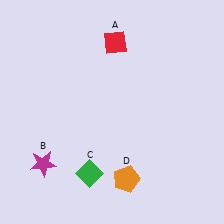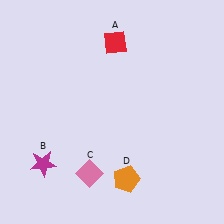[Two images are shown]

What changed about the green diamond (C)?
In Image 1, C is green. In Image 2, it changed to pink.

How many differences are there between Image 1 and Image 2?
There is 1 difference between the two images.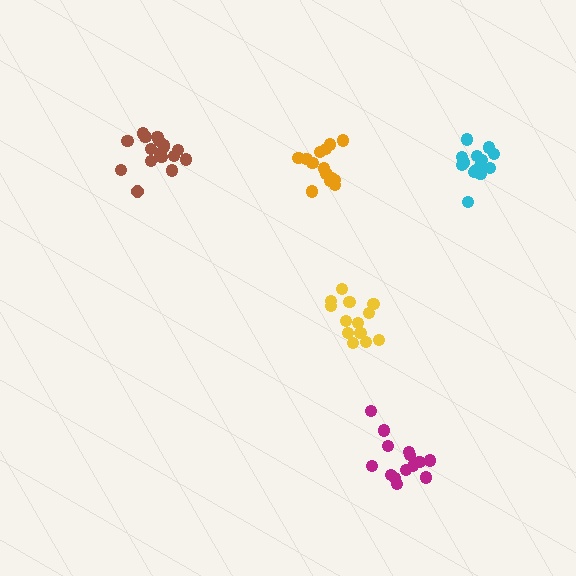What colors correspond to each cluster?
The clusters are colored: magenta, yellow, brown, orange, cyan.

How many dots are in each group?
Group 1: 14 dots, Group 2: 13 dots, Group 3: 18 dots, Group 4: 14 dots, Group 5: 15 dots (74 total).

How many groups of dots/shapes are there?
There are 5 groups.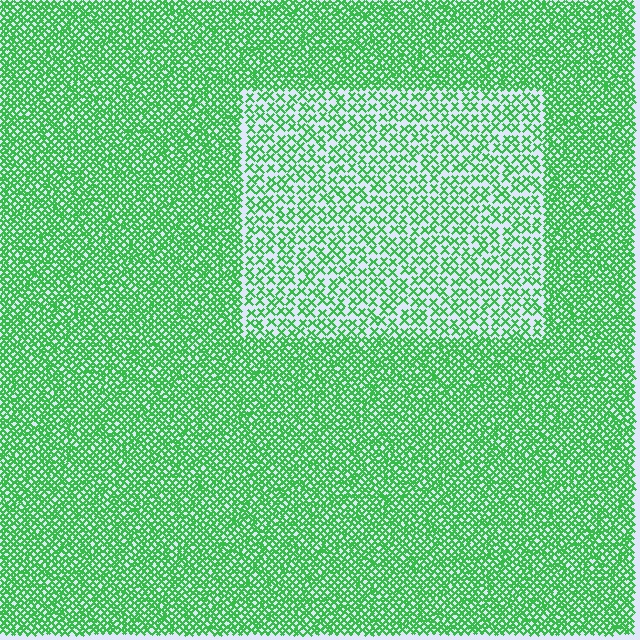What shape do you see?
I see a rectangle.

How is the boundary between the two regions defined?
The boundary is defined by a change in element density (approximately 2.2x ratio). All elements are the same color, size, and shape.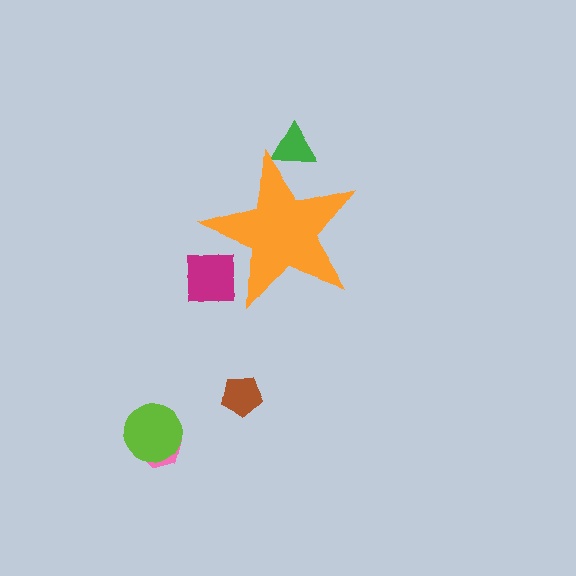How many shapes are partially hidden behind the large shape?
2 shapes are partially hidden.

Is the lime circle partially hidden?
No, the lime circle is fully visible.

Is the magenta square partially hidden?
Yes, the magenta square is partially hidden behind the orange star.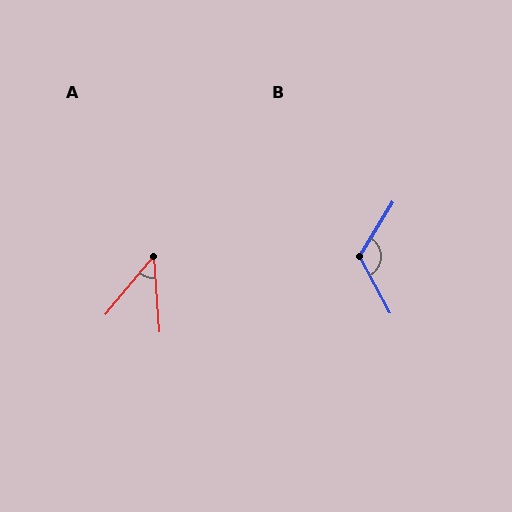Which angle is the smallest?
A, at approximately 44 degrees.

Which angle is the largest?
B, at approximately 120 degrees.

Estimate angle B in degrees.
Approximately 120 degrees.